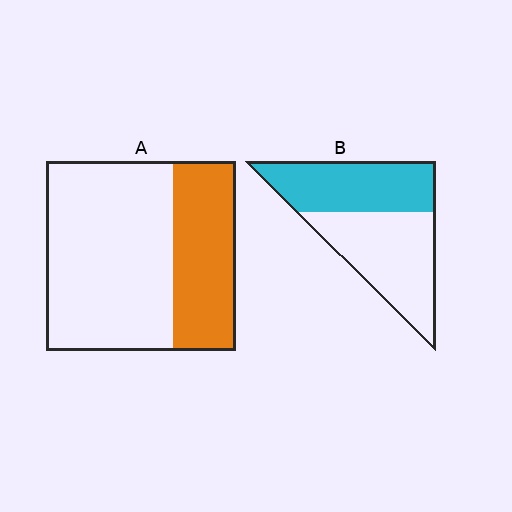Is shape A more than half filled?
No.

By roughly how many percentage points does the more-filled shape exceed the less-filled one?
By roughly 15 percentage points (B over A).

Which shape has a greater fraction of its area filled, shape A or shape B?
Shape B.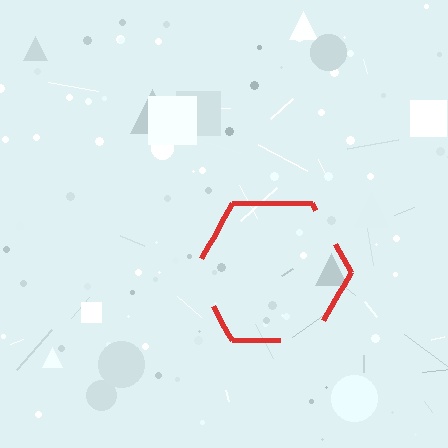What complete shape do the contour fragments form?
The contour fragments form a hexagon.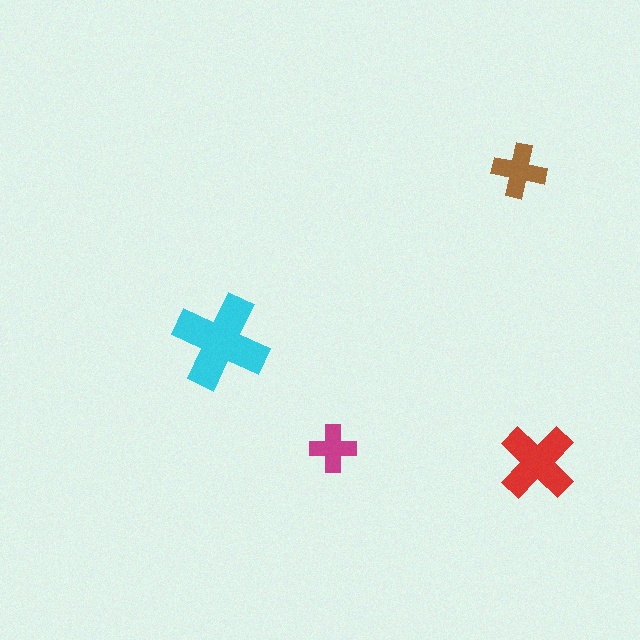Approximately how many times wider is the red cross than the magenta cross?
About 1.5 times wider.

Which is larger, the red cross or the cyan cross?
The cyan one.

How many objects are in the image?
There are 4 objects in the image.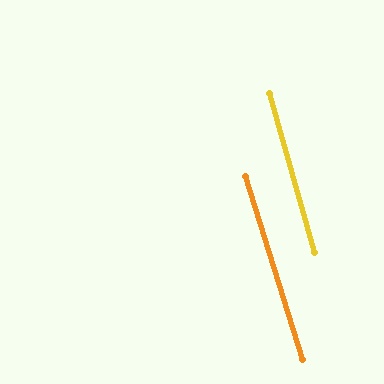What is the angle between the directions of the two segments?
Approximately 1 degree.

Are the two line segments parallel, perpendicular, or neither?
Parallel — their directions differ by only 1.2°.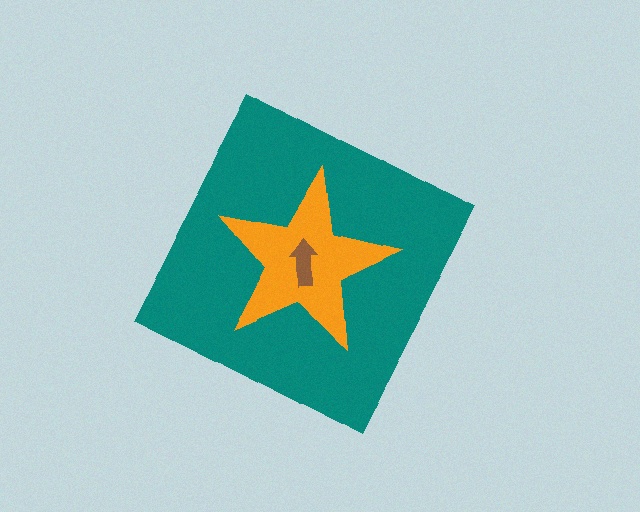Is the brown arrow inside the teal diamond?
Yes.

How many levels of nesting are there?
3.